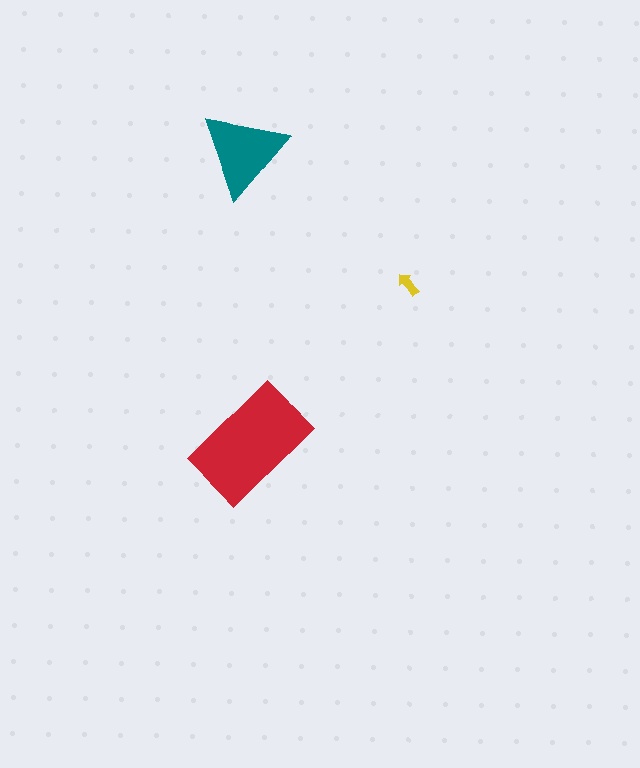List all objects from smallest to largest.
The yellow arrow, the teal triangle, the red rectangle.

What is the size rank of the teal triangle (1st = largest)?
2nd.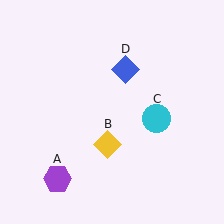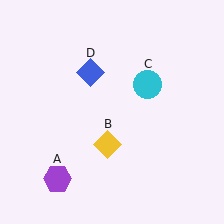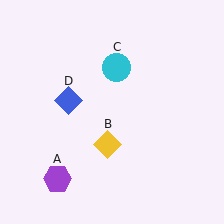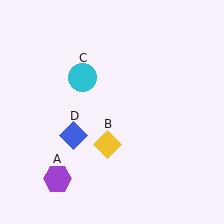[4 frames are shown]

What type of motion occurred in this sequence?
The cyan circle (object C), blue diamond (object D) rotated counterclockwise around the center of the scene.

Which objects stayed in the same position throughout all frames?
Purple hexagon (object A) and yellow diamond (object B) remained stationary.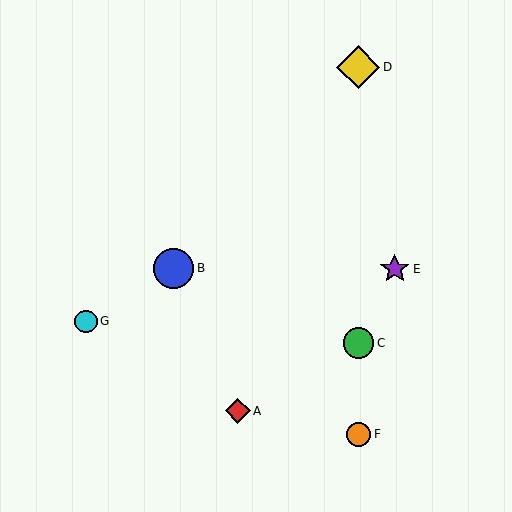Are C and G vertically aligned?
No, C is at x≈358 and G is at x≈86.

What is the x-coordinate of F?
Object F is at x≈358.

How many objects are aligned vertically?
3 objects (C, D, F) are aligned vertically.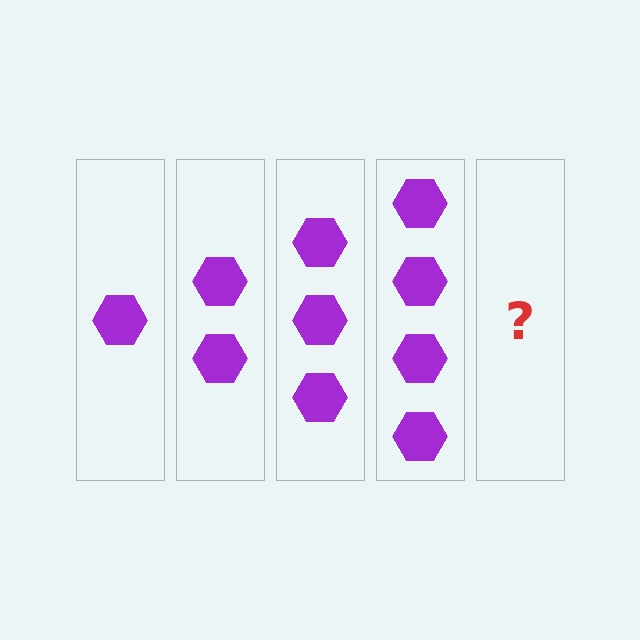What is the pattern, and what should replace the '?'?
The pattern is that each step adds one more hexagon. The '?' should be 5 hexagons.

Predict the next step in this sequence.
The next step is 5 hexagons.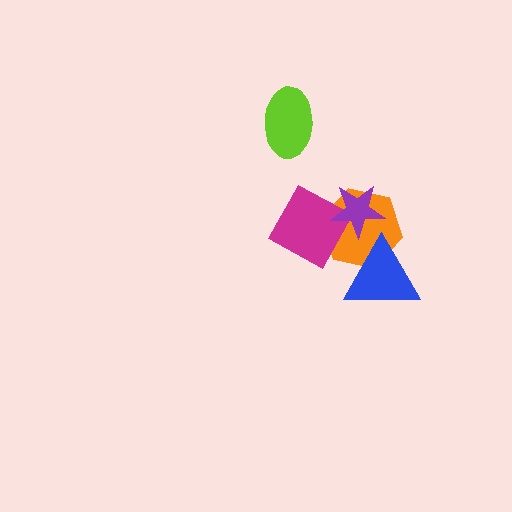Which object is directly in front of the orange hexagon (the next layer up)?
The magenta diamond is directly in front of the orange hexagon.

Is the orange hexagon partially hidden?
Yes, it is partially covered by another shape.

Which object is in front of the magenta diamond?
The purple star is in front of the magenta diamond.